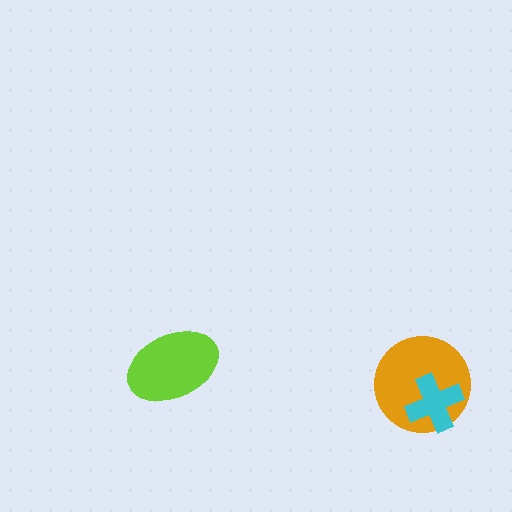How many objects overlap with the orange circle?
1 object overlaps with the orange circle.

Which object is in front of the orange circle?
The cyan cross is in front of the orange circle.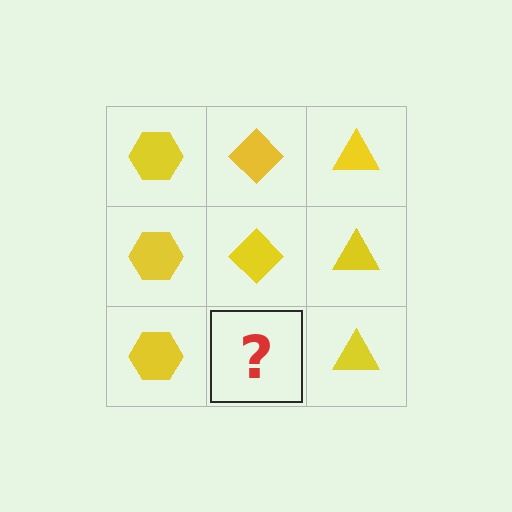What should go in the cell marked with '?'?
The missing cell should contain a yellow diamond.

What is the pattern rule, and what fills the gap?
The rule is that each column has a consistent shape. The gap should be filled with a yellow diamond.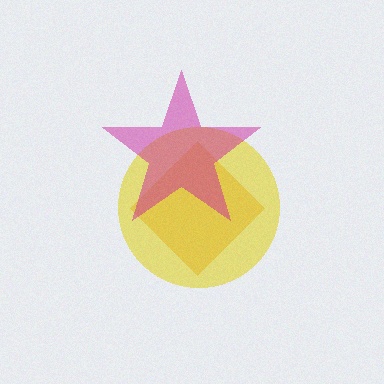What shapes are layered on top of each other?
The layered shapes are: an orange diamond, a yellow circle, a magenta star.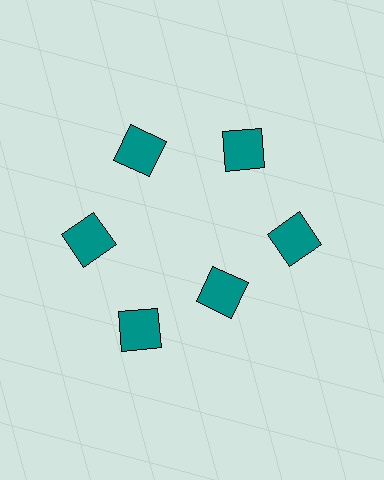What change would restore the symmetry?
The symmetry would be restored by moving it outward, back onto the ring so that all 6 squares sit at equal angles and equal distance from the center.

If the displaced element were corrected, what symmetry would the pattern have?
It would have 6-fold rotational symmetry — the pattern would map onto itself every 60 degrees.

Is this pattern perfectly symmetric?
No. The 6 teal squares are arranged in a ring, but one element near the 5 o'clock position is pulled inward toward the center, breaking the 6-fold rotational symmetry.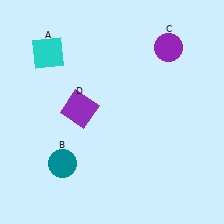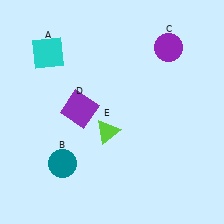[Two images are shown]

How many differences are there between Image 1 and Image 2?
There is 1 difference between the two images.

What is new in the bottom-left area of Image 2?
A lime triangle (E) was added in the bottom-left area of Image 2.